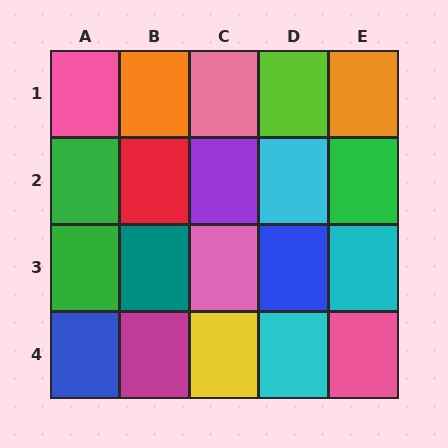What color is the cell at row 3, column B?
Teal.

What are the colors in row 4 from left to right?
Blue, magenta, yellow, cyan, pink.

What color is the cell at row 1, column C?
Pink.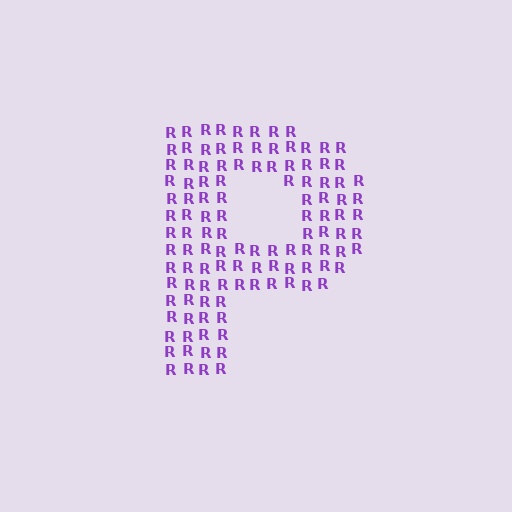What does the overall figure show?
The overall figure shows the letter P.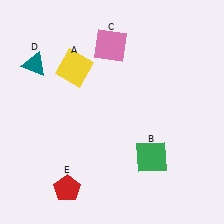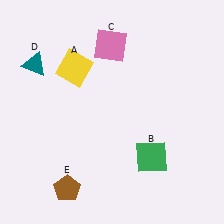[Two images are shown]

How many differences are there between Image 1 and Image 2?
There is 1 difference between the two images.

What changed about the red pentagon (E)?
In Image 1, E is red. In Image 2, it changed to brown.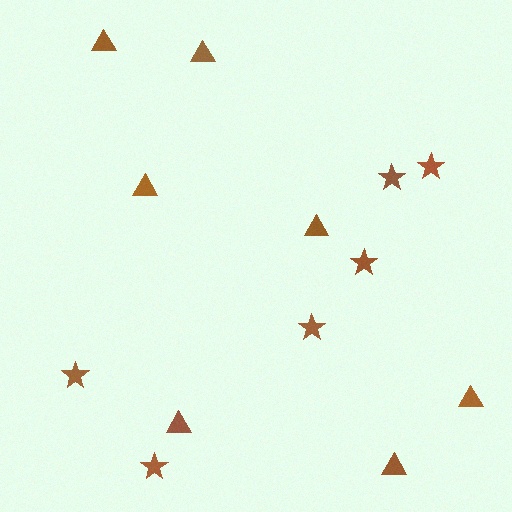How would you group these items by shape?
There are 2 groups: one group of stars (6) and one group of triangles (7).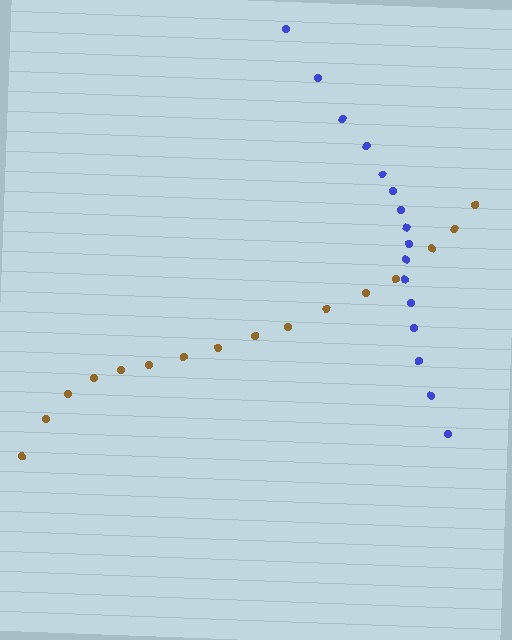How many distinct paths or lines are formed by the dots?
There are 2 distinct paths.